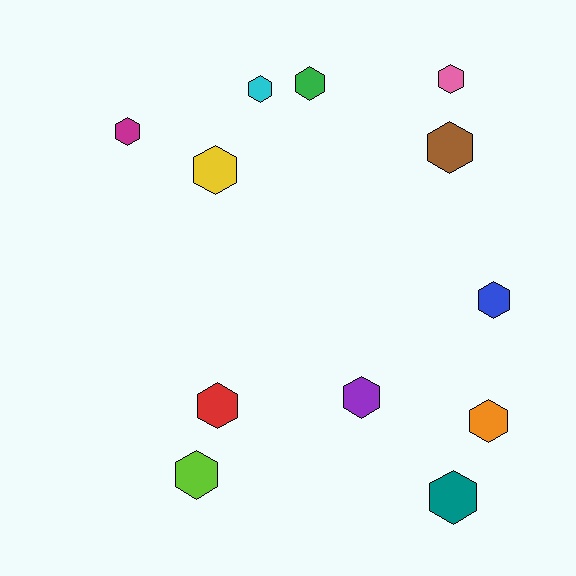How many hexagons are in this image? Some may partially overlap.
There are 12 hexagons.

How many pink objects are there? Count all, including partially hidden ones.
There is 1 pink object.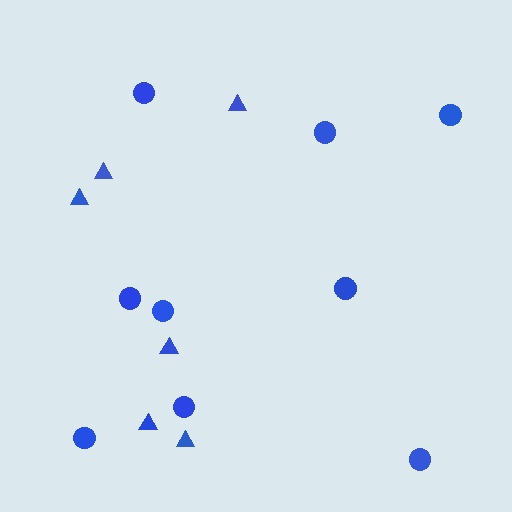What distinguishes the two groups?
There are 2 groups: one group of circles (9) and one group of triangles (6).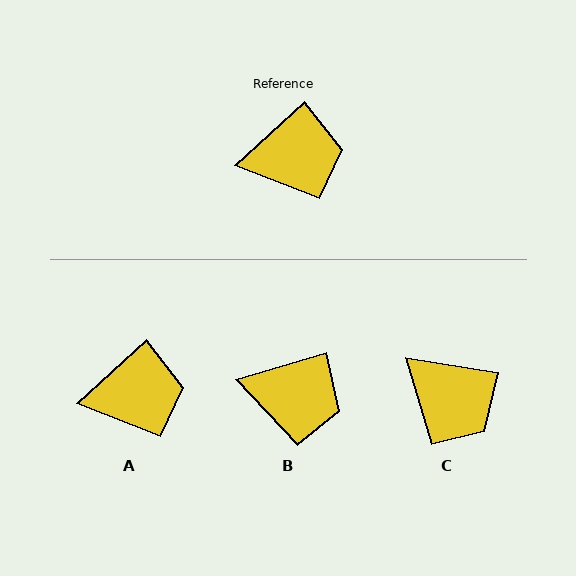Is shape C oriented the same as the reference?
No, it is off by about 52 degrees.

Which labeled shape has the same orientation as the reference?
A.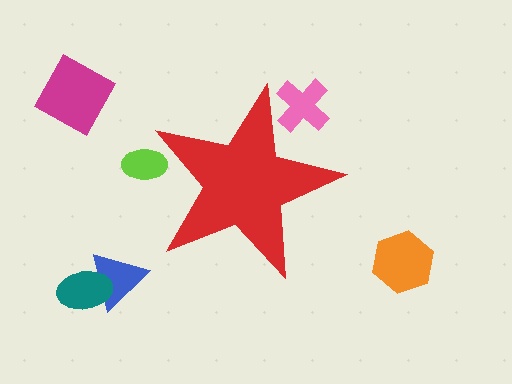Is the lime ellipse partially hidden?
Yes, the lime ellipse is partially hidden behind the red star.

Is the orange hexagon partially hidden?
No, the orange hexagon is fully visible.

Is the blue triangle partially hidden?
No, the blue triangle is fully visible.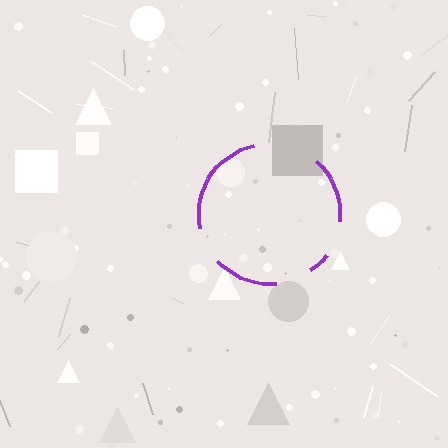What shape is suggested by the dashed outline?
The dashed outline suggests a circle.